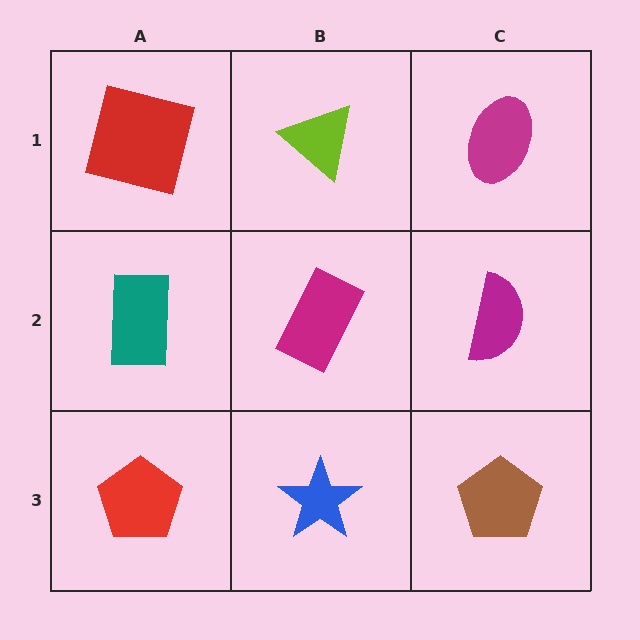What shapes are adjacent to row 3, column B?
A magenta rectangle (row 2, column B), a red pentagon (row 3, column A), a brown pentagon (row 3, column C).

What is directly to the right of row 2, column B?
A magenta semicircle.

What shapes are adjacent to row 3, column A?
A teal rectangle (row 2, column A), a blue star (row 3, column B).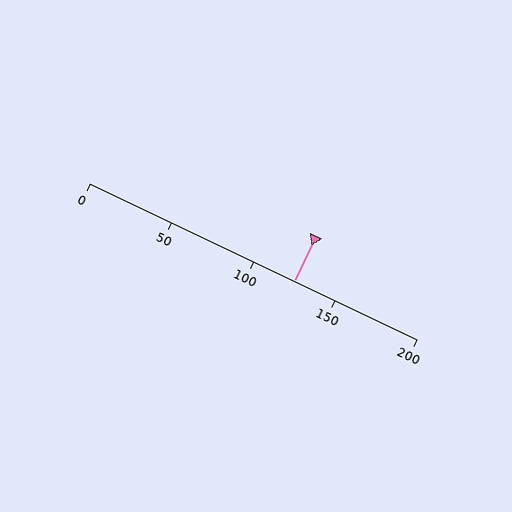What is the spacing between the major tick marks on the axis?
The major ticks are spaced 50 apart.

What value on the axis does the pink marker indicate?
The marker indicates approximately 125.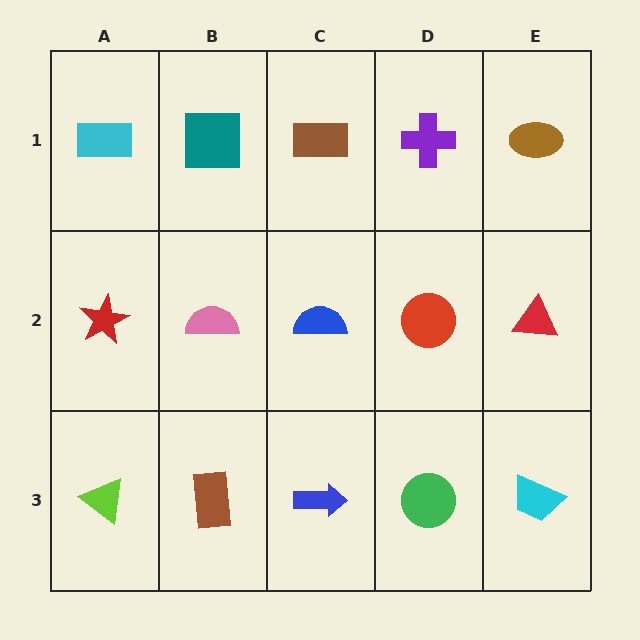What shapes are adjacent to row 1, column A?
A red star (row 2, column A), a teal square (row 1, column B).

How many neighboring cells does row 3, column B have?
3.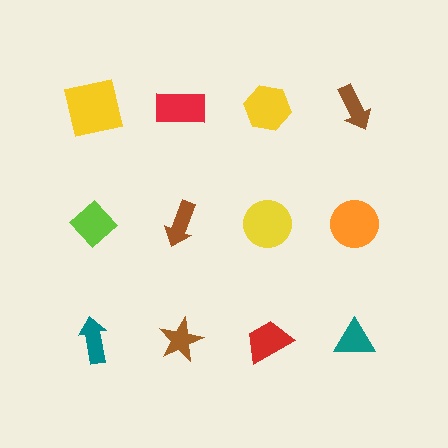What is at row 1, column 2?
A red rectangle.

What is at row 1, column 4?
A brown arrow.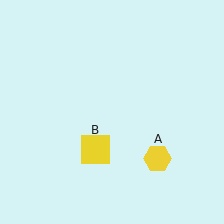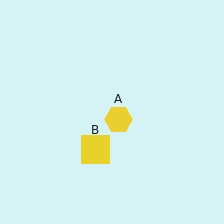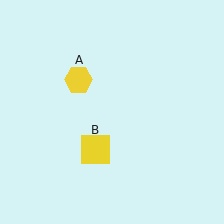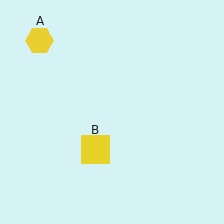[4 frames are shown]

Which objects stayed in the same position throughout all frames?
Yellow square (object B) remained stationary.